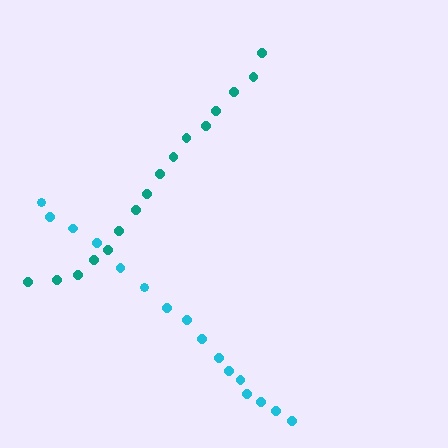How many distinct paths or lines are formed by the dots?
There are 2 distinct paths.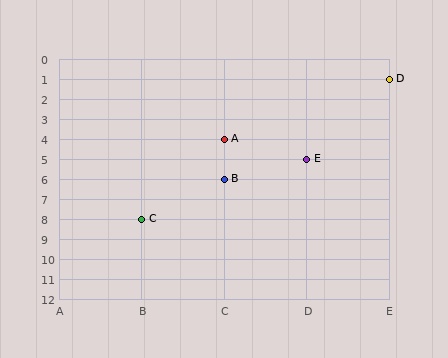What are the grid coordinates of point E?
Point E is at grid coordinates (D, 5).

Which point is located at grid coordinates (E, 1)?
Point D is at (E, 1).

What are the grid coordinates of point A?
Point A is at grid coordinates (C, 4).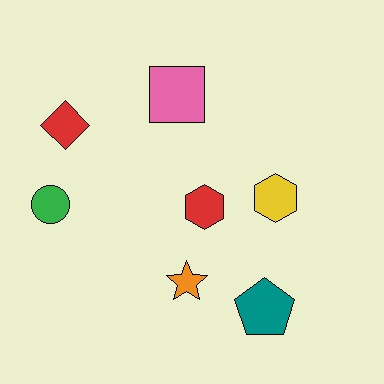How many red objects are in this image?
There are 2 red objects.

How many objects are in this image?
There are 7 objects.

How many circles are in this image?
There is 1 circle.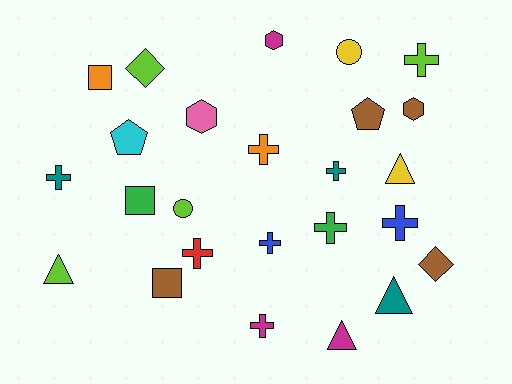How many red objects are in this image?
There is 1 red object.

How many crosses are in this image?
There are 9 crosses.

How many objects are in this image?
There are 25 objects.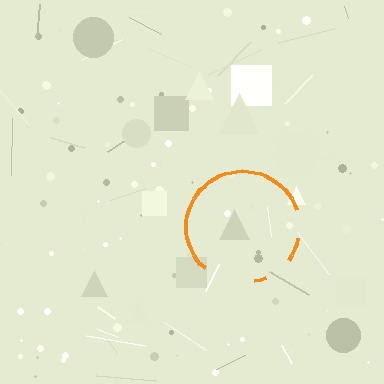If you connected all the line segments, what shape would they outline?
They would outline a circle.